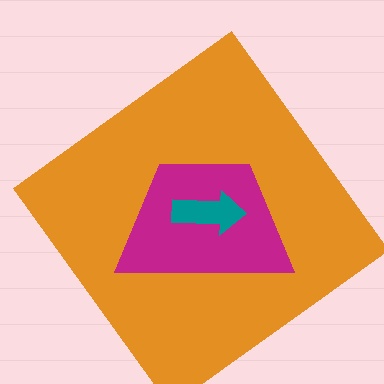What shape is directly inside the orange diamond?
The magenta trapezoid.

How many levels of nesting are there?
3.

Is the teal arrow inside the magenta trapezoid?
Yes.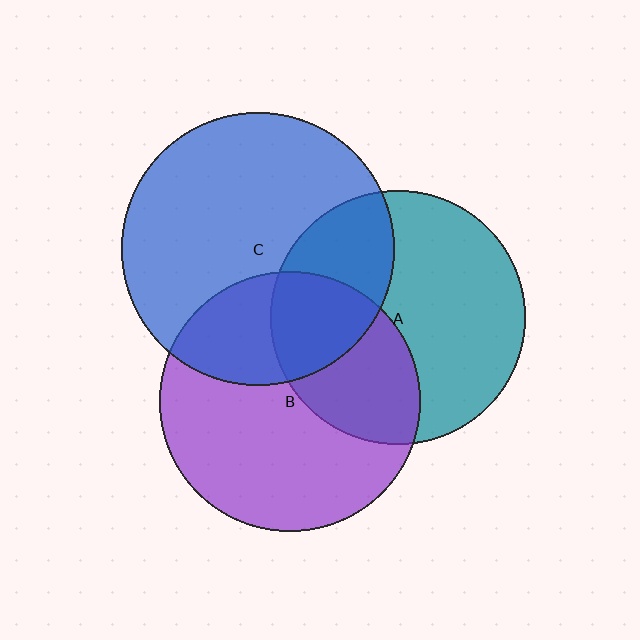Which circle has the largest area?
Circle C (blue).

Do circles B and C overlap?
Yes.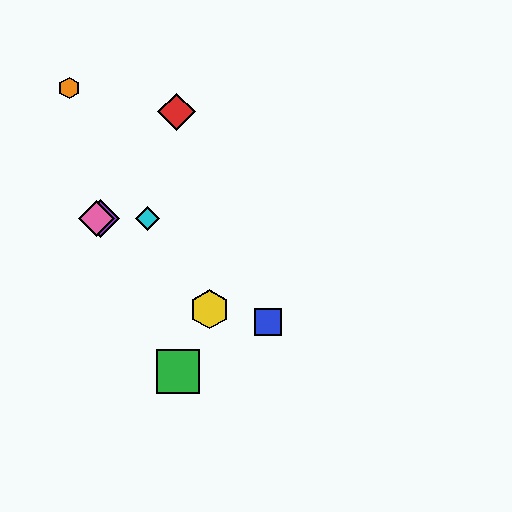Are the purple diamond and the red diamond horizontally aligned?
No, the purple diamond is at y≈219 and the red diamond is at y≈112.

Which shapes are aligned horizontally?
The purple diamond, the cyan diamond, the pink diamond are aligned horizontally.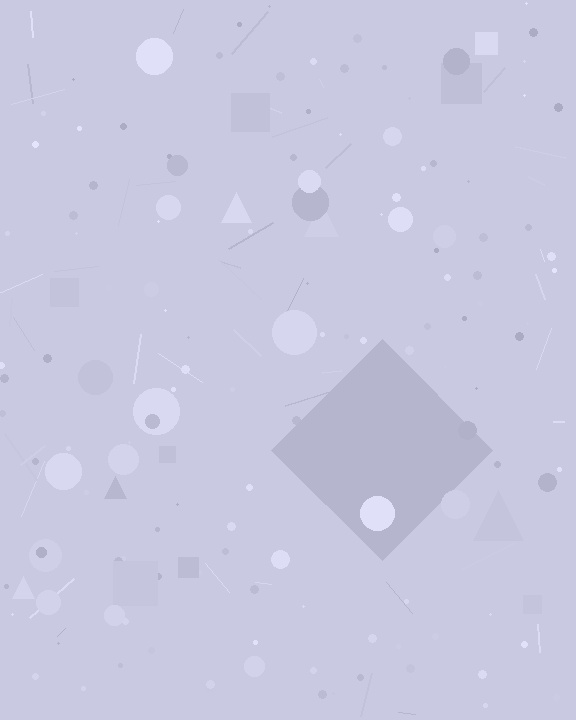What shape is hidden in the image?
A diamond is hidden in the image.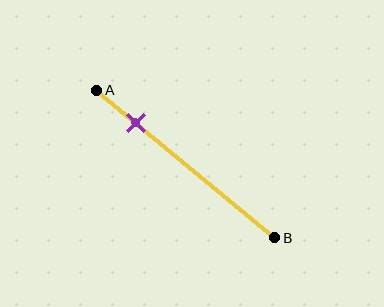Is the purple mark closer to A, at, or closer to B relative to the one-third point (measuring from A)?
The purple mark is closer to point A than the one-third point of segment AB.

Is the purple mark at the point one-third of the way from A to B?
No, the mark is at about 20% from A, not at the 33% one-third point.